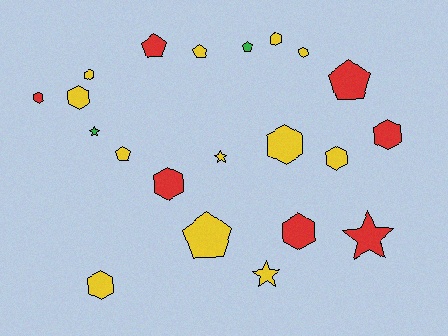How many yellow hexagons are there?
There are 7 yellow hexagons.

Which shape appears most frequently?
Hexagon, with 11 objects.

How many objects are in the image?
There are 21 objects.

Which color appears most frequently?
Yellow, with 12 objects.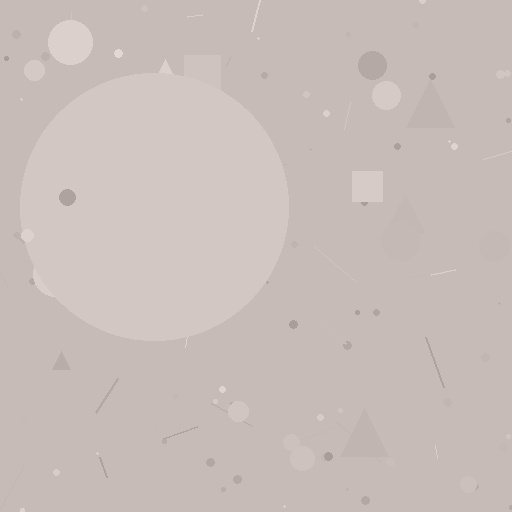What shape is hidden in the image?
A circle is hidden in the image.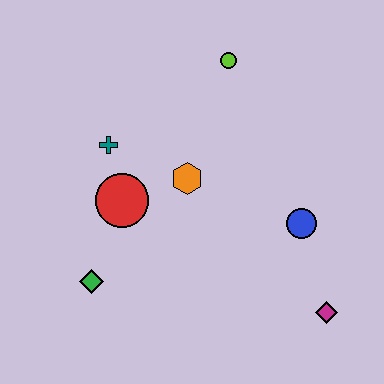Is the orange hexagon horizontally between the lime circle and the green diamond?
Yes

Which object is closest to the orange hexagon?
The red circle is closest to the orange hexagon.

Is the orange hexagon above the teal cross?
No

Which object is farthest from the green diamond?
The lime circle is farthest from the green diamond.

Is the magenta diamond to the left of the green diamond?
No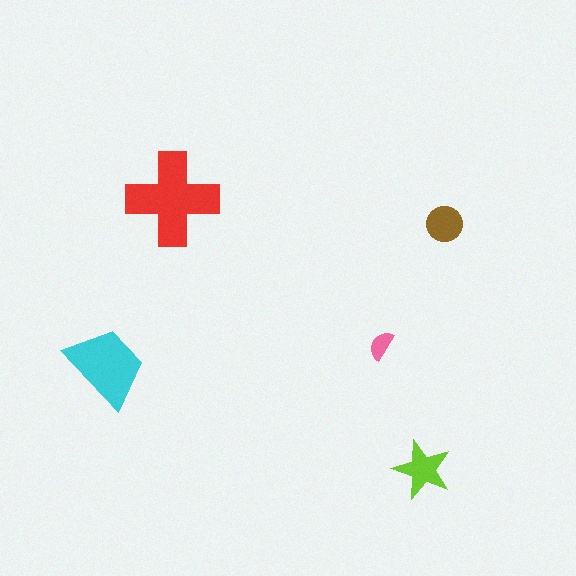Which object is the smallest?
The pink semicircle.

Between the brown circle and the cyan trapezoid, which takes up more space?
The cyan trapezoid.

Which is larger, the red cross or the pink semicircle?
The red cross.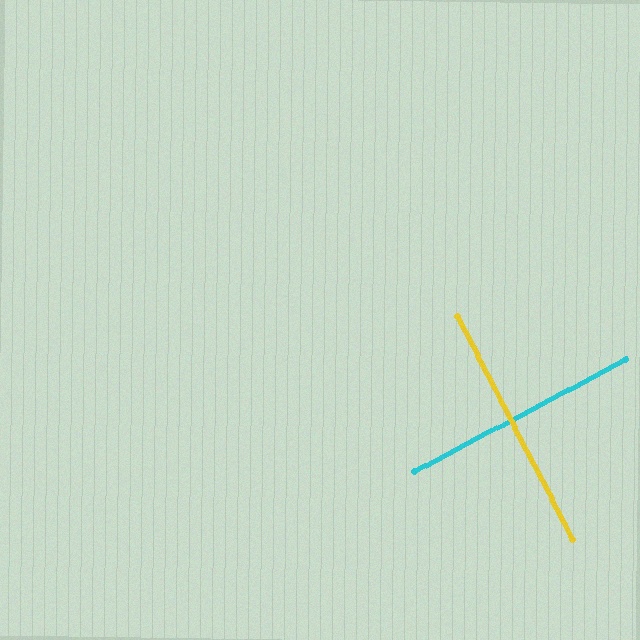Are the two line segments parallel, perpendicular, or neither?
Perpendicular — they meet at approximately 89°.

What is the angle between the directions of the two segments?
Approximately 89 degrees.